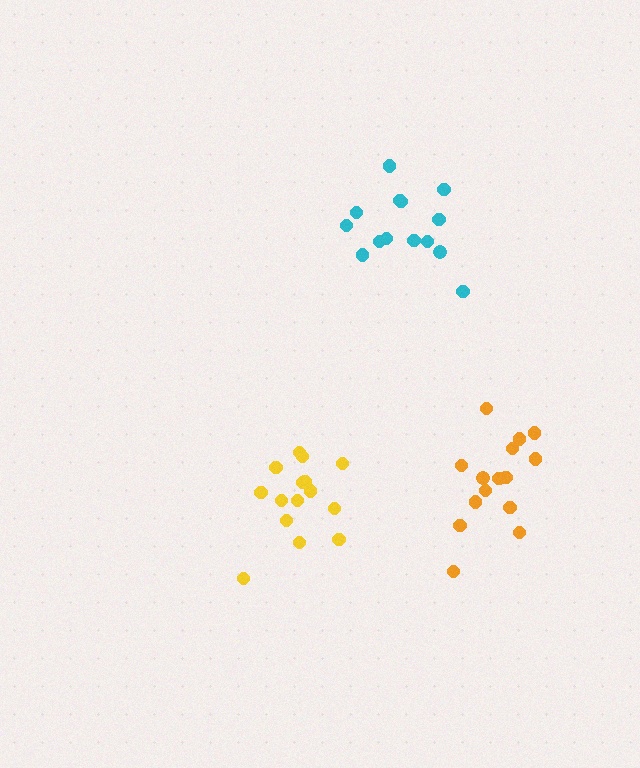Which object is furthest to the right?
The orange cluster is rightmost.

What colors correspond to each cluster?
The clusters are colored: yellow, cyan, orange.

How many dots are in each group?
Group 1: 15 dots, Group 2: 14 dots, Group 3: 15 dots (44 total).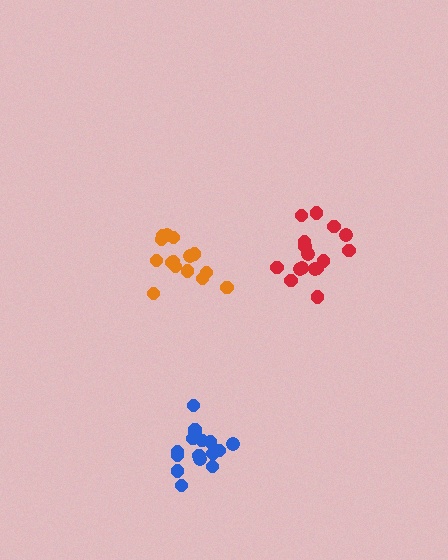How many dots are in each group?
Group 1: 16 dots, Group 2: 15 dots, Group 3: 16 dots (47 total).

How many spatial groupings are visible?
There are 3 spatial groupings.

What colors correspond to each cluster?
The clusters are colored: blue, orange, red.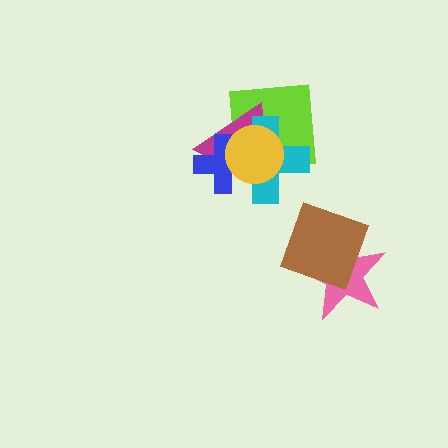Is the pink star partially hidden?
Yes, it is partially covered by another shape.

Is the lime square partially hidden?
Yes, it is partially covered by another shape.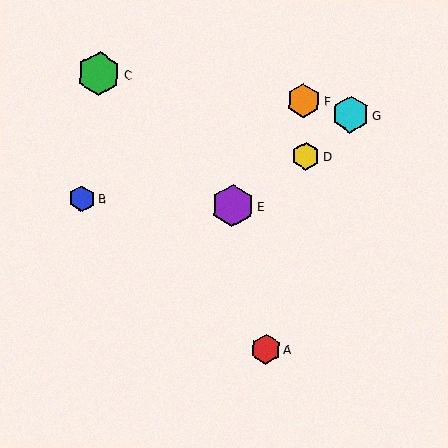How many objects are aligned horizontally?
2 objects (B, E) are aligned horizontally.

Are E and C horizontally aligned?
No, E is at y≈206 and C is at y≈74.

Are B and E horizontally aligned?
Yes, both are at y≈199.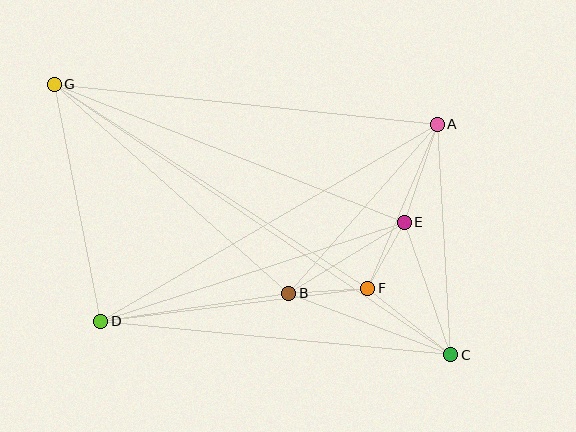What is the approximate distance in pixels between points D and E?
The distance between D and E is approximately 319 pixels.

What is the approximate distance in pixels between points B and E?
The distance between B and E is approximately 136 pixels.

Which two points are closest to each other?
Points E and F are closest to each other.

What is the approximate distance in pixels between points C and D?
The distance between C and D is approximately 351 pixels.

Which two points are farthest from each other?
Points C and G are farthest from each other.